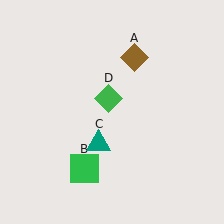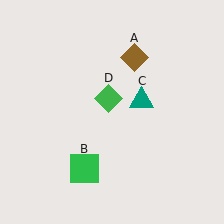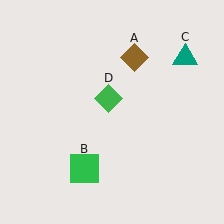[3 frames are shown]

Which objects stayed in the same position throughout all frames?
Brown diamond (object A) and green square (object B) and green diamond (object D) remained stationary.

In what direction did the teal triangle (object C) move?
The teal triangle (object C) moved up and to the right.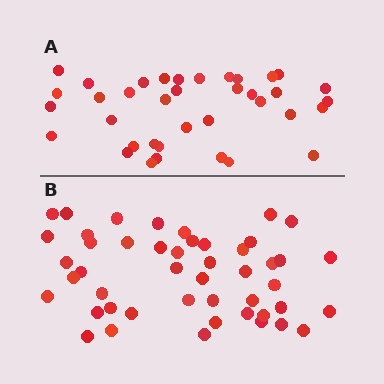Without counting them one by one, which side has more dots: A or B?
Region B (the bottom region) has more dots.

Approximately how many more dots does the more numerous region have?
Region B has roughly 10 or so more dots than region A.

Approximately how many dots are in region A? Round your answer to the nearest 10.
About 40 dots. (The exact count is 37, which rounds to 40.)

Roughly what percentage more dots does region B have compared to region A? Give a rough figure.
About 25% more.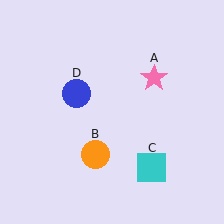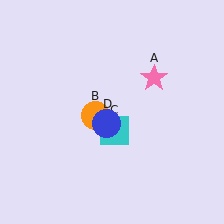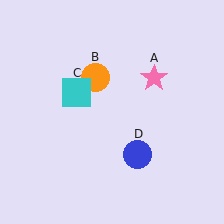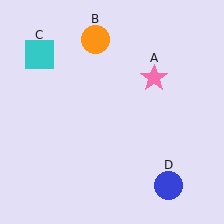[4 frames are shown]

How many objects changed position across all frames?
3 objects changed position: orange circle (object B), cyan square (object C), blue circle (object D).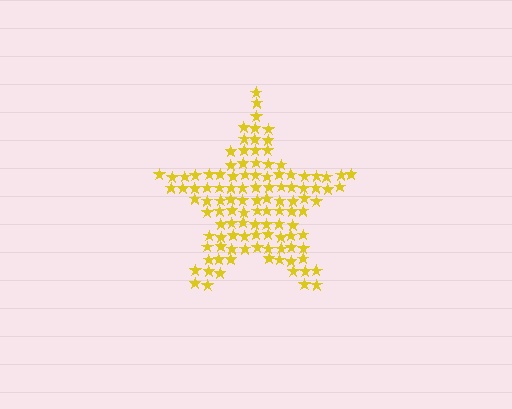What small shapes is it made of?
It is made of small stars.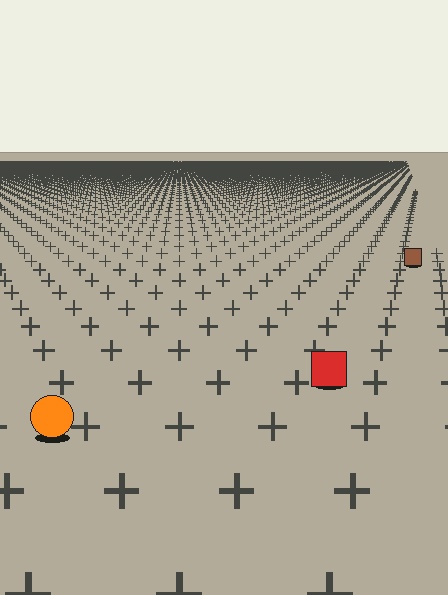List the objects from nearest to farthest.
From nearest to farthest: the orange circle, the red square, the brown square.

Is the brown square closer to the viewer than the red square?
No. The red square is closer — you can tell from the texture gradient: the ground texture is coarser near it.